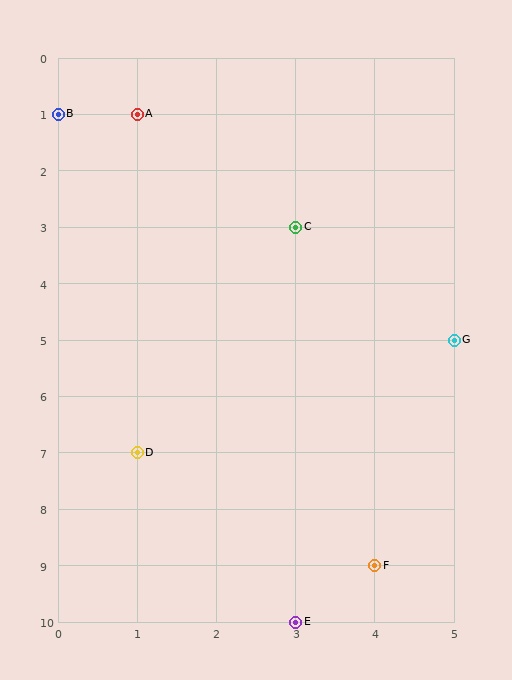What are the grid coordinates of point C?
Point C is at grid coordinates (3, 3).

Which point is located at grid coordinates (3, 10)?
Point E is at (3, 10).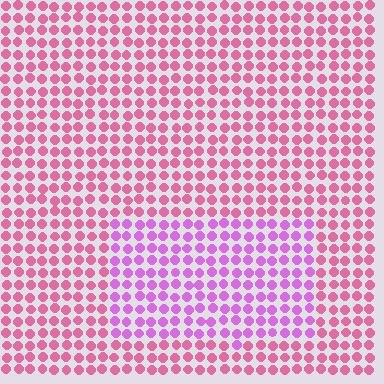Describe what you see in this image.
The image is filled with small pink elements in a uniform arrangement. A rectangle-shaped region is visible where the elements are tinted to a slightly different hue, forming a subtle color boundary.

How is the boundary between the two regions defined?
The boundary is defined purely by a slight shift in hue (about 35 degrees). Spacing, size, and orientation are identical on both sides.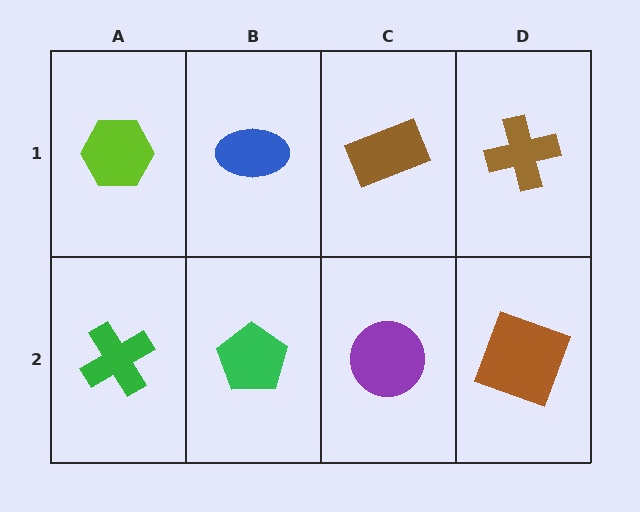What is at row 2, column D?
A brown square.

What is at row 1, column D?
A brown cross.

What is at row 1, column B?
A blue ellipse.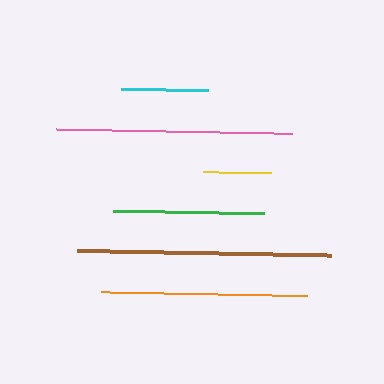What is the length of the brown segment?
The brown segment is approximately 254 pixels long.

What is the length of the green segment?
The green segment is approximately 151 pixels long.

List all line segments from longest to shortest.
From longest to shortest: brown, pink, orange, green, cyan, yellow.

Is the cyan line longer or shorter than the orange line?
The orange line is longer than the cyan line.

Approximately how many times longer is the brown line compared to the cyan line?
The brown line is approximately 2.9 times the length of the cyan line.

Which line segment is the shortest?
The yellow line is the shortest at approximately 68 pixels.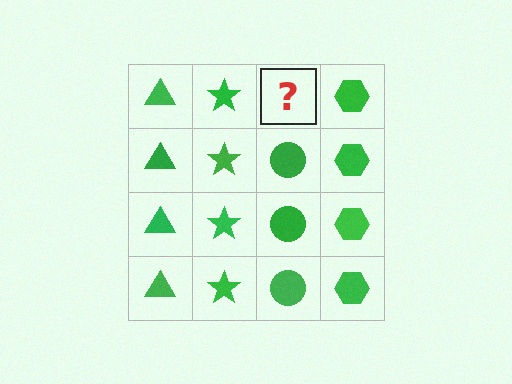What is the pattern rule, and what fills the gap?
The rule is that each column has a consistent shape. The gap should be filled with a green circle.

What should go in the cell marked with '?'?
The missing cell should contain a green circle.